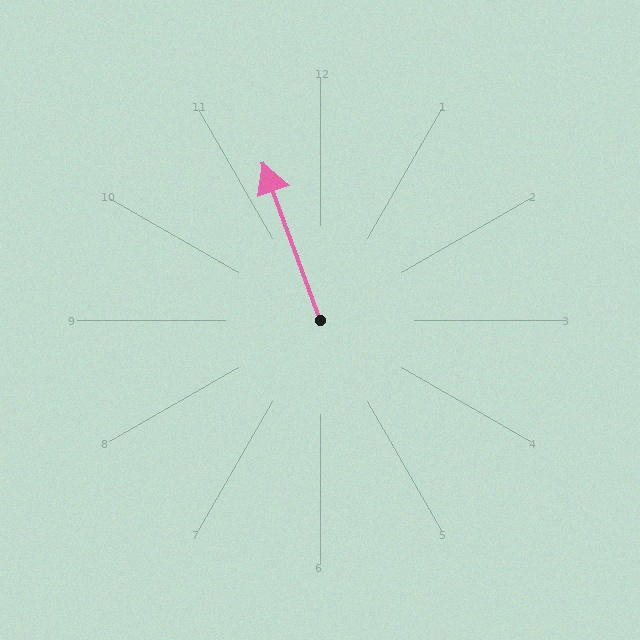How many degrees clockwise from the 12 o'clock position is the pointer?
Approximately 340 degrees.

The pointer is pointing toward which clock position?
Roughly 11 o'clock.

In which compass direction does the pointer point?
North.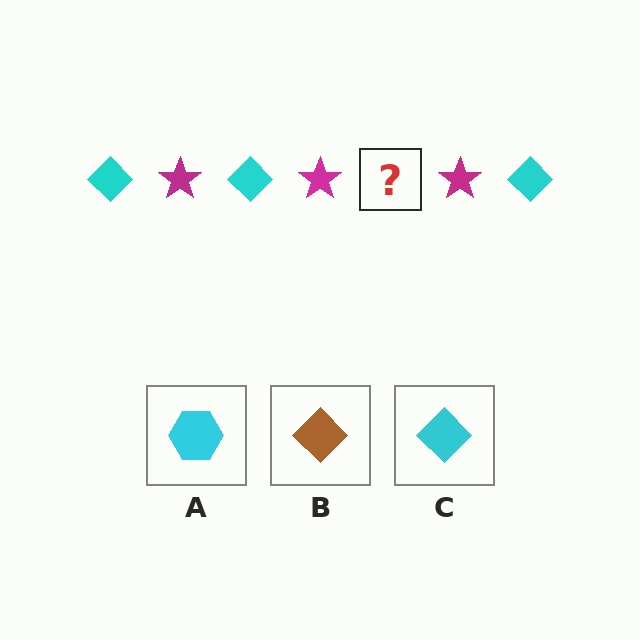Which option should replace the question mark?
Option C.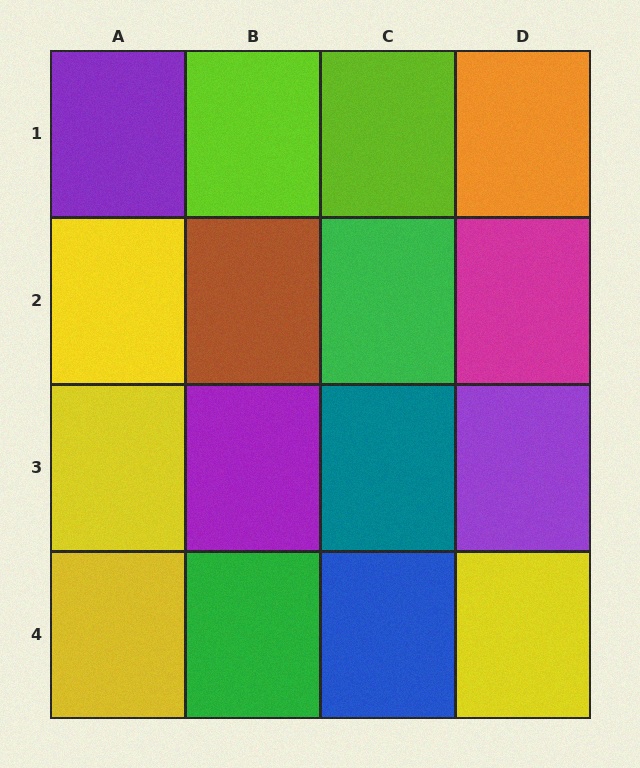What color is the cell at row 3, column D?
Purple.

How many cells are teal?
1 cell is teal.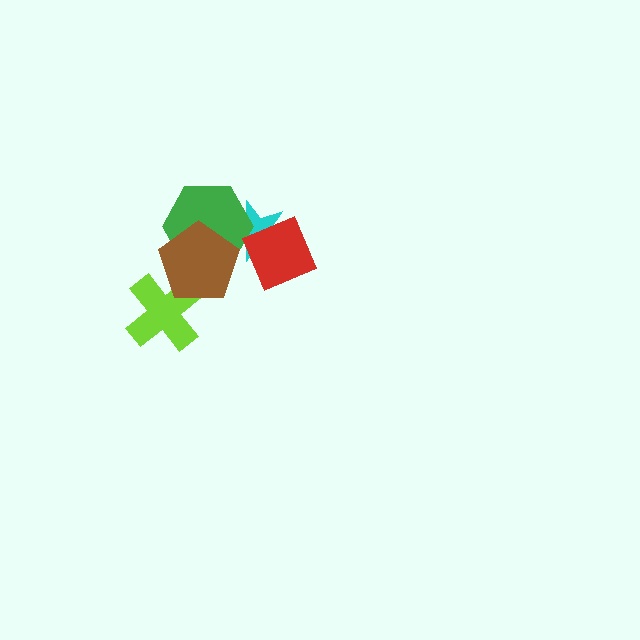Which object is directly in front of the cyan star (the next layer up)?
The green hexagon is directly in front of the cyan star.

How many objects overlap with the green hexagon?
3 objects overlap with the green hexagon.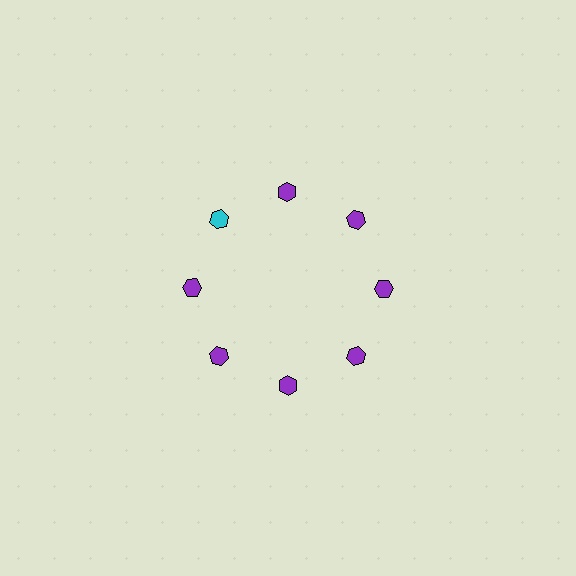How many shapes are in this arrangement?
There are 8 shapes arranged in a ring pattern.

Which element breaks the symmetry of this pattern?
The cyan hexagon at roughly the 10 o'clock position breaks the symmetry. All other shapes are purple hexagons.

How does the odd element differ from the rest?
It has a different color: cyan instead of purple.